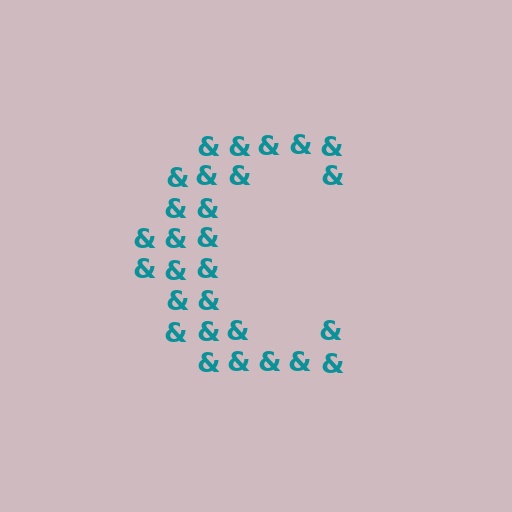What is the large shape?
The large shape is the letter C.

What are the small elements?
The small elements are ampersands.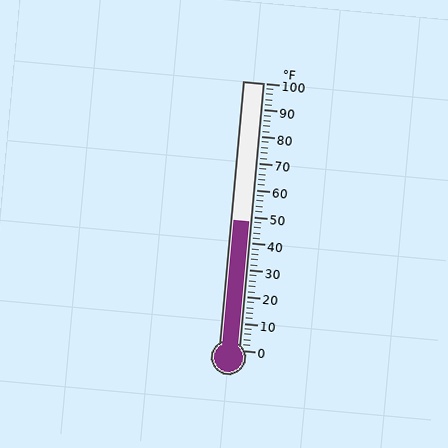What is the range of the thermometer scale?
The thermometer scale ranges from 0°F to 100°F.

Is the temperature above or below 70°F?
The temperature is below 70°F.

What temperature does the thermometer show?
The thermometer shows approximately 48°F.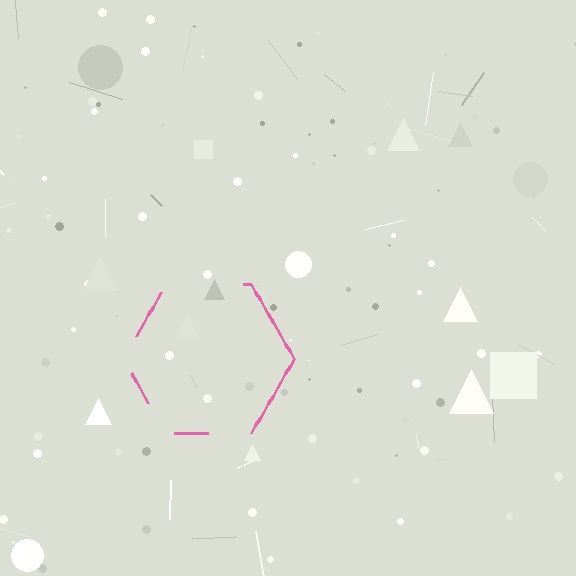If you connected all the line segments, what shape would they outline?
They would outline a hexagon.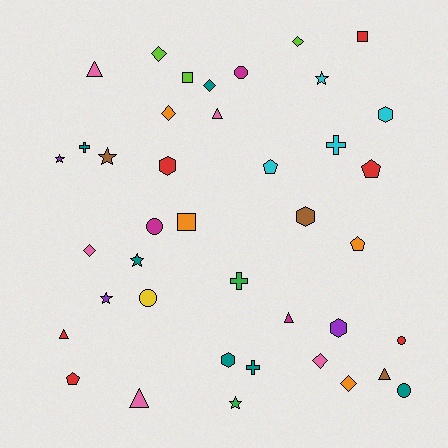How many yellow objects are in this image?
There is 1 yellow object.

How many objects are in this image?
There are 40 objects.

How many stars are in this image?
There are 6 stars.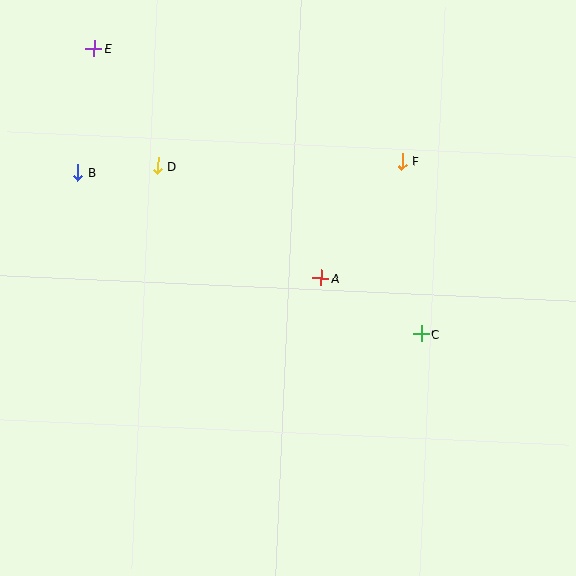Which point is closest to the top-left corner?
Point E is closest to the top-left corner.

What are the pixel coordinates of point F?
Point F is at (402, 161).